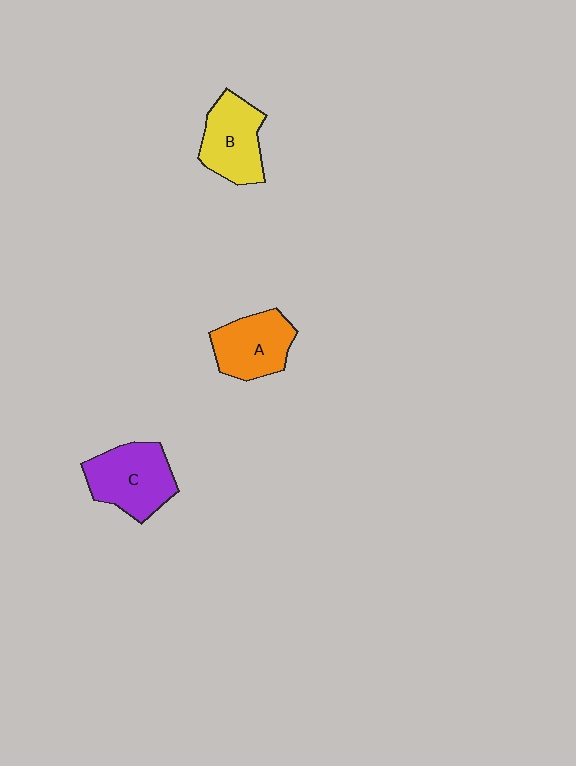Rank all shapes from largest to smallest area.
From largest to smallest: C (purple), B (yellow), A (orange).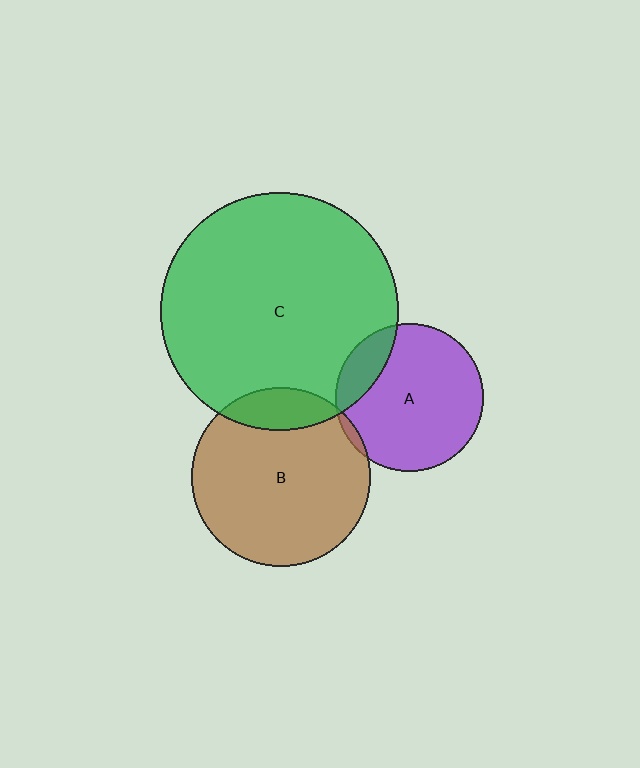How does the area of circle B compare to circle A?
Approximately 1.5 times.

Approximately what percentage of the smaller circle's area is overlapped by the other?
Approximately 15%.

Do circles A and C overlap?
Yes.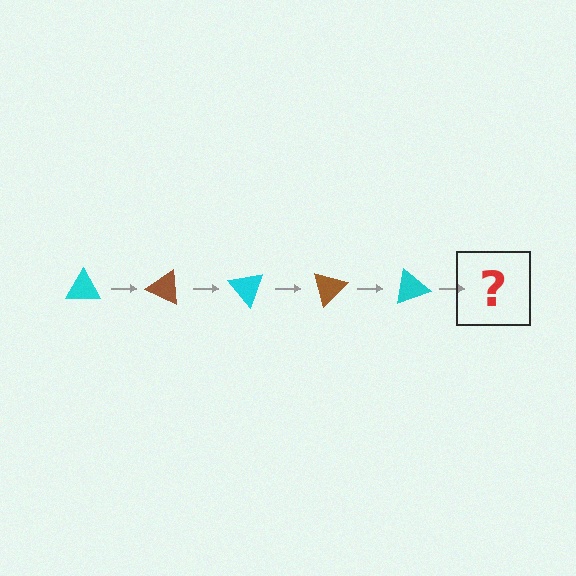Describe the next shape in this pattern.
It should be a brown triangle, rotated 125 degrees from the start.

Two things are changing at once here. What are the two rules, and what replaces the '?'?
The two rules are that it rotates 25 degrees each step and the color cycles through cyan and brown. The '?' should be a brown triangle, rotated 125 degrees from the start.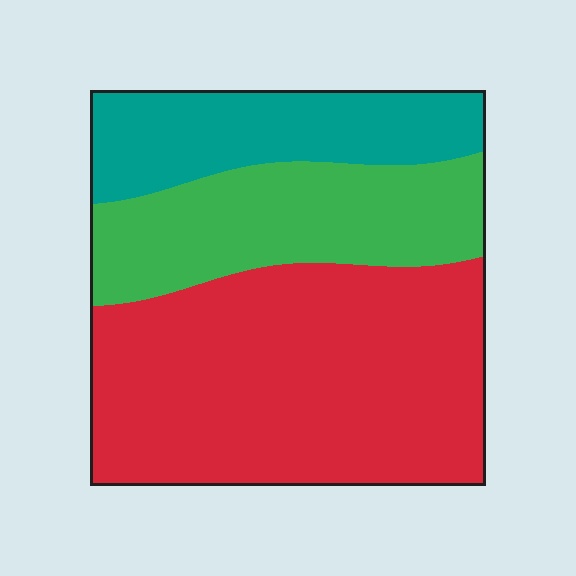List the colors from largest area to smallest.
From largest to smallest: red, green, teal.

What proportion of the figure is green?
Green covers roughly 25% of the figure.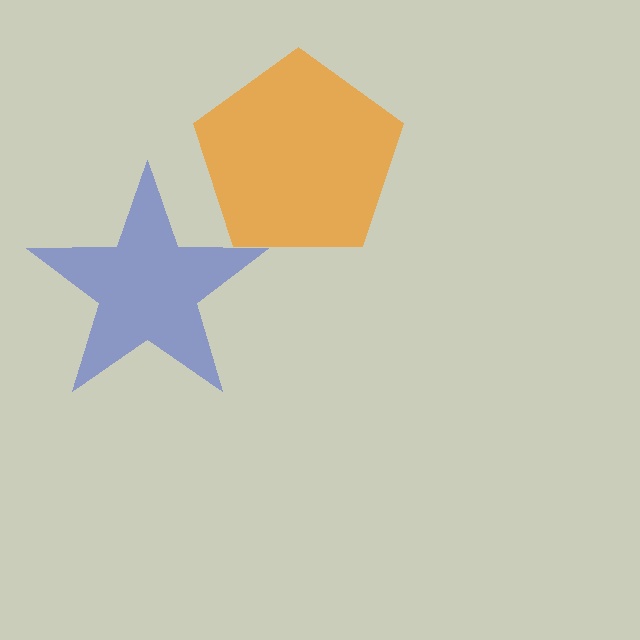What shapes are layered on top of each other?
The layered shapes are: an orange pentagon, a blue star.